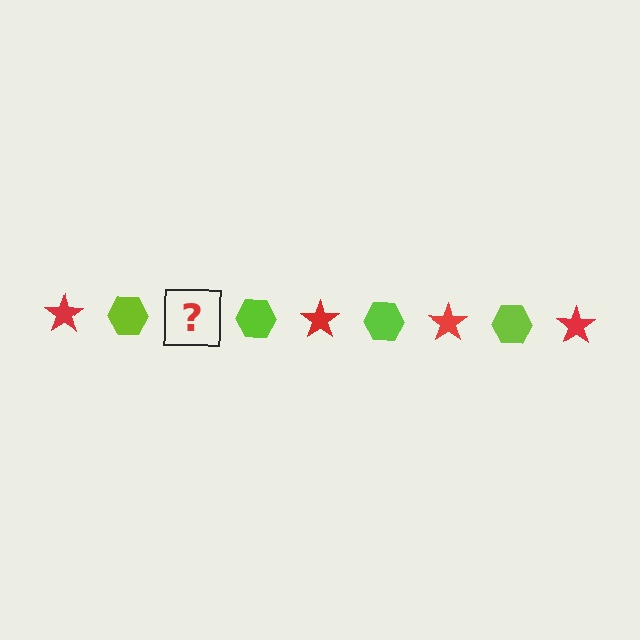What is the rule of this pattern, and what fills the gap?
The rule is that the pattern alternates between red star and lime hexagon. The gap should be filled with a red star.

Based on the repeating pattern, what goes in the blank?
The blank should be a red star.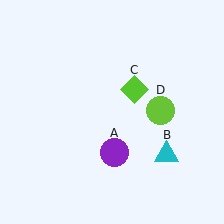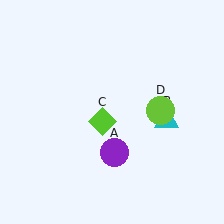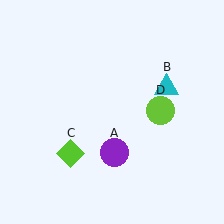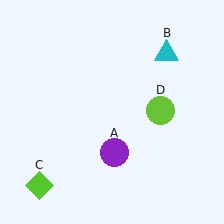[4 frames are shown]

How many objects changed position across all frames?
2 objects changed position: cyan triangle (object B), lime diamond (object C).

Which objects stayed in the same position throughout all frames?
Purple circle (object A) and lime circle (object D) remained stationary.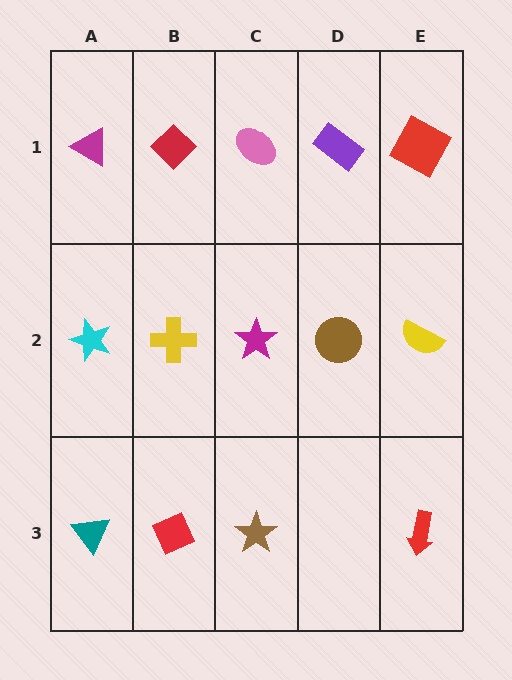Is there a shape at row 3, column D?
No, that cell is empty.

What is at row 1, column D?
A purple rectangle.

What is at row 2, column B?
A yellow cross.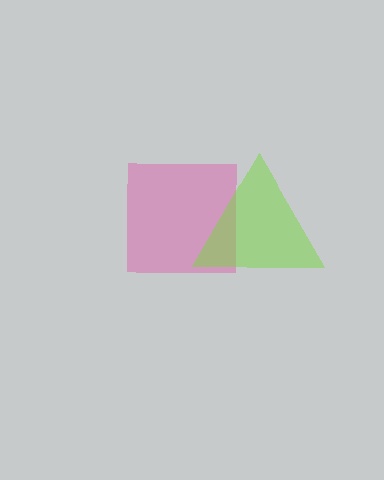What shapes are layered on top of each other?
The layered shapes are: a pink square, a lime triangle.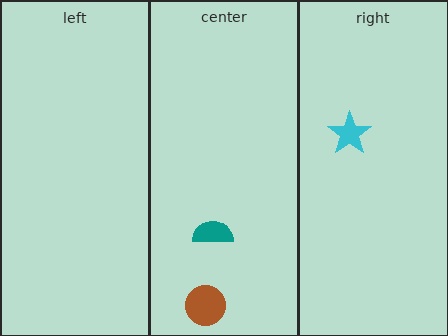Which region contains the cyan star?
The right region.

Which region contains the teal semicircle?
The center region.